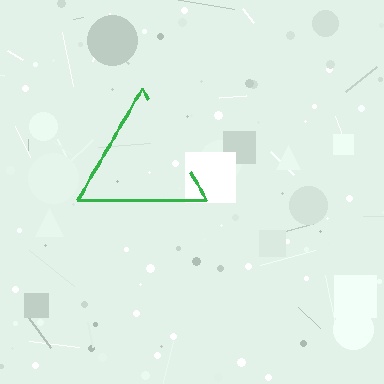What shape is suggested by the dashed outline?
The dashed outline suggests a triangle.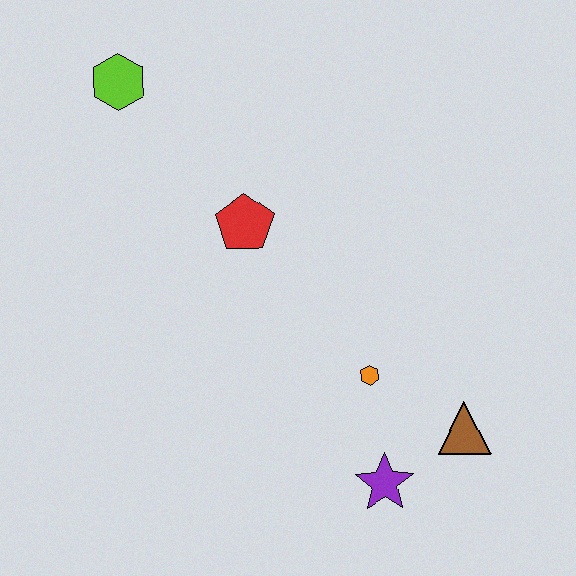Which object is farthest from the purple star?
The lime hexagon is farthest from the purple star.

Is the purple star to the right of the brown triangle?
No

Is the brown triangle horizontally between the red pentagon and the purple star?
No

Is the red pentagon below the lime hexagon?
Yes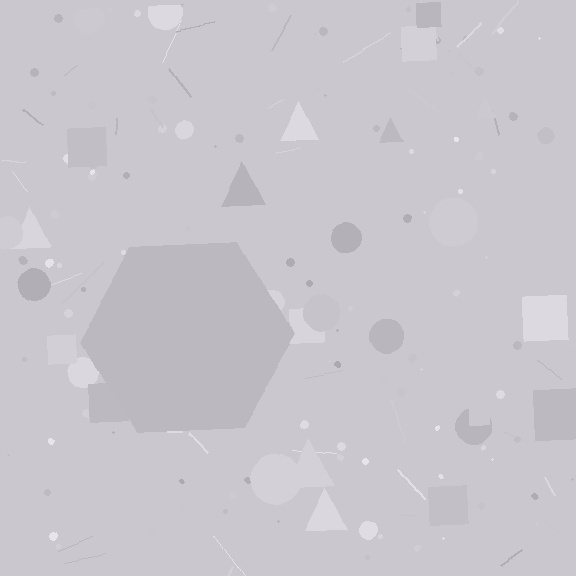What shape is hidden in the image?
A hexagon is hidden in the image.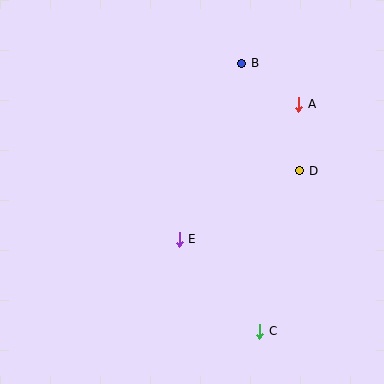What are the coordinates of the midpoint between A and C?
The midpoint between A and C is at (279, 218).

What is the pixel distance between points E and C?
The distance between E and C is 122 pixels.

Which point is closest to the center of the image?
Point E at (179, 239) is closest to the center.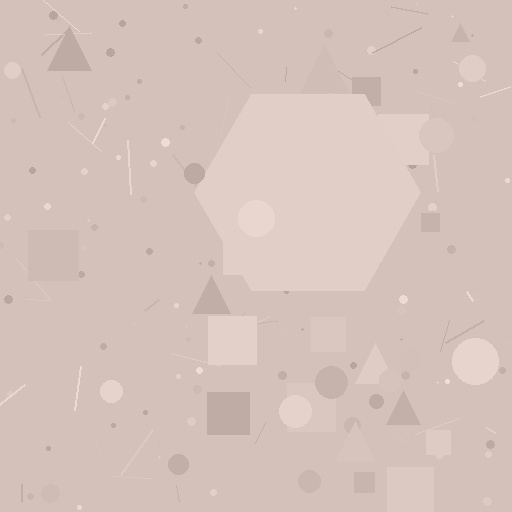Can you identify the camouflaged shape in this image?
The camouflaged shape is a hexagon.